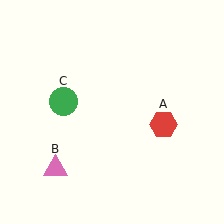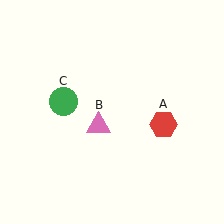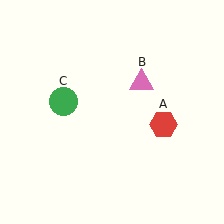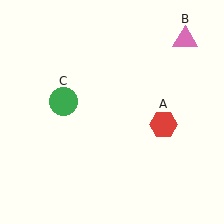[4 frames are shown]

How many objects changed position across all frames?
1 object changed position: pink triangle (object B).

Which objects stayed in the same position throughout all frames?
Red hexagon (object A) and green circle (object C) remained stationary.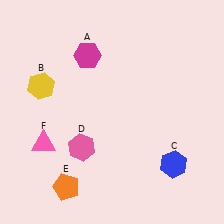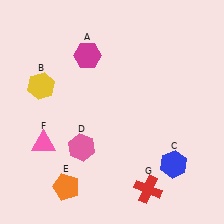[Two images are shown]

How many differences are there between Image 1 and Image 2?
There is 1 difference between the two images.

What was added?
A red cross (G) was added in Image 2.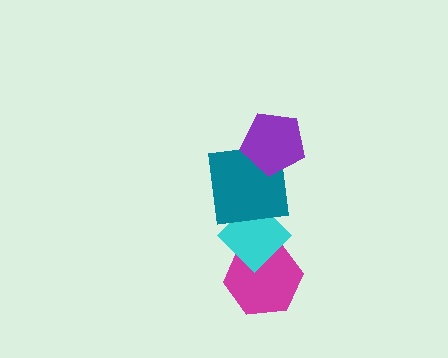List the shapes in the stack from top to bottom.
From top to bottom: the purple pentagon, the teal square, the cyan diamond, the magenta hexagon.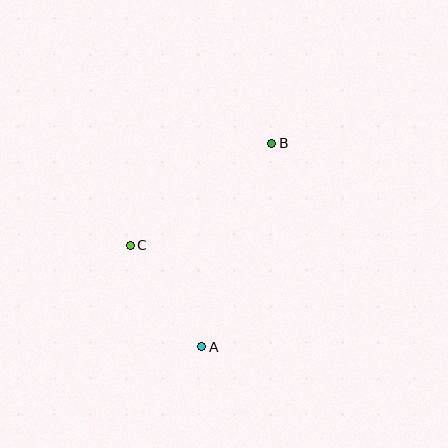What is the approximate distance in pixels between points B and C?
The distance between B and C is approximately 175 pixels.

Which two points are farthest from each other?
Points A and B are farthest from each other.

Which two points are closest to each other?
Points A and C are closest to each other.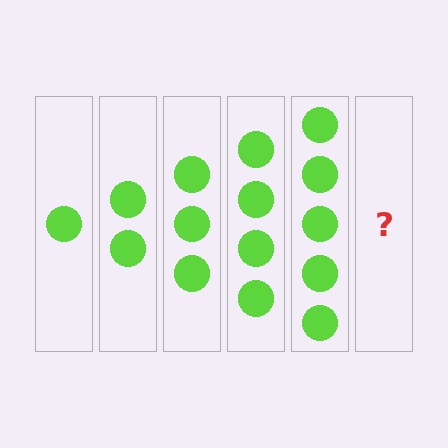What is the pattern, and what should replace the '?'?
The pattern is that each step adds one more circle. The '?' should be 6 circles.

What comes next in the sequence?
The next element should be 6 circles.